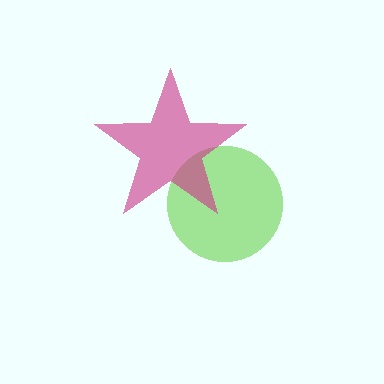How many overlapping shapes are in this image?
There are 2 overlapping shapes in the image.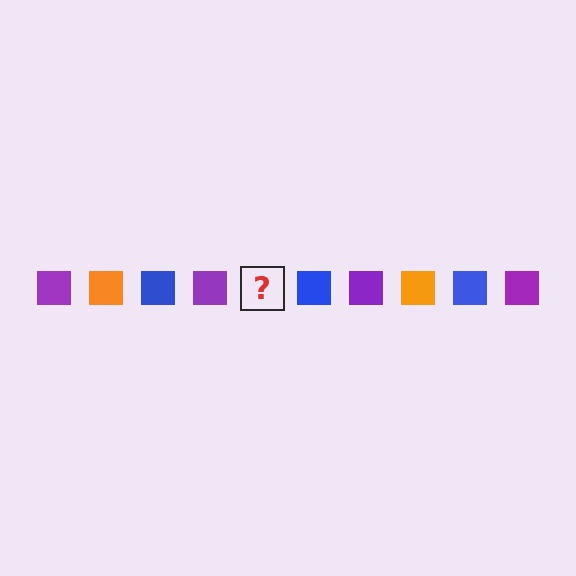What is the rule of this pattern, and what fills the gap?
The rule is that the pattern cycles through purple, orange, blue squares. The gap should be filled with an orange square.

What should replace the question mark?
The question mark should be replaced with an orange square.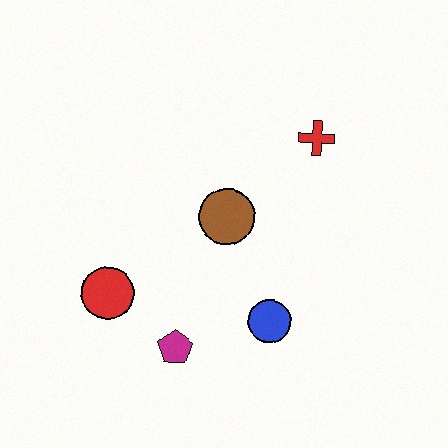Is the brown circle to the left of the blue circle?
Yes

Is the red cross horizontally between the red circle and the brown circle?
No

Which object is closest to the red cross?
The brown circle is closest to the red cross.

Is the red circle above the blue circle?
Yes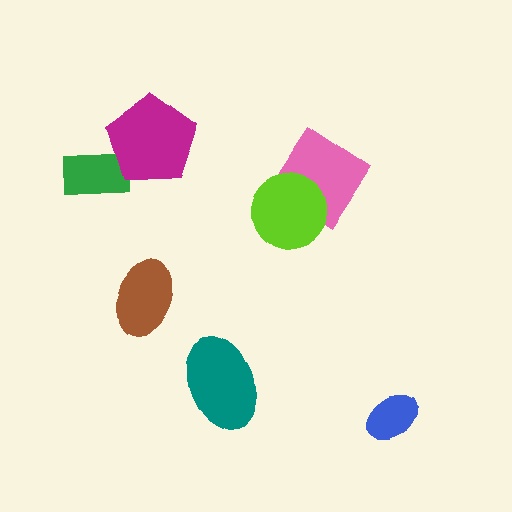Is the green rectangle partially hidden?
Yes, it is partially covered by another shape.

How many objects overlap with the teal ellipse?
0 objects overlap with the teal ellipse.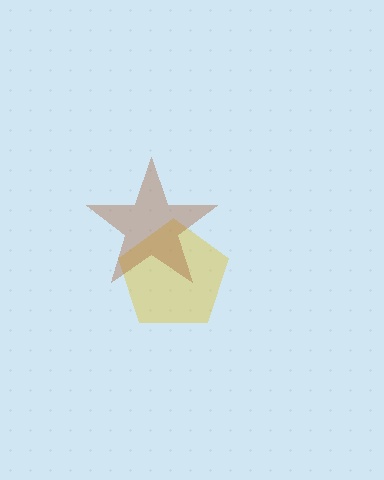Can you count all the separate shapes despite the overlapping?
Yes, there are 2 separate shapes.